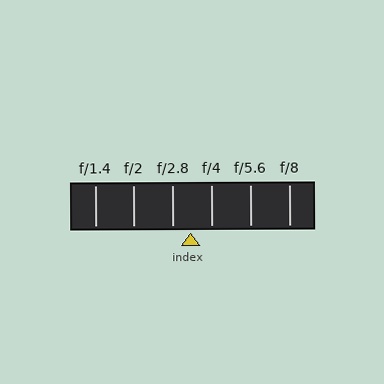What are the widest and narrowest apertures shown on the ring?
The widest aperture shown is f/1.4 and the narrowest is f/8.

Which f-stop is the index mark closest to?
The index mark is closest to f/2.8.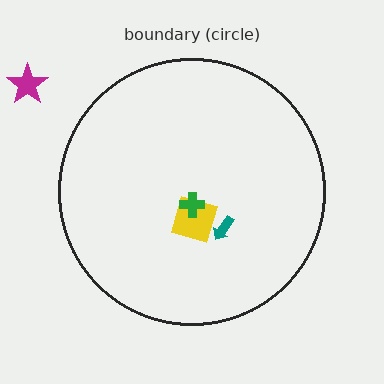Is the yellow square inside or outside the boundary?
Inside.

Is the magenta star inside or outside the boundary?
Outside.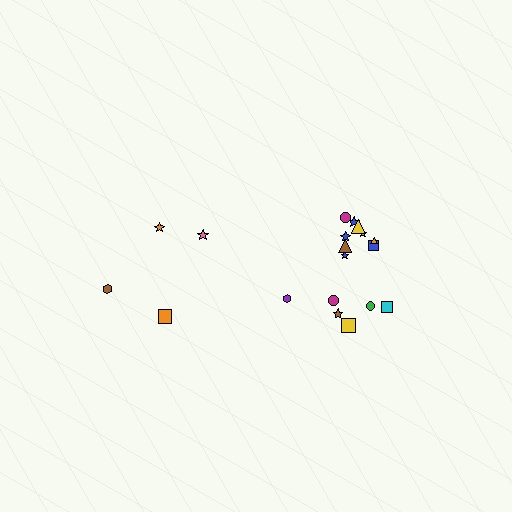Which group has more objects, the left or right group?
The right group.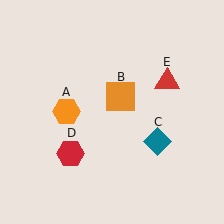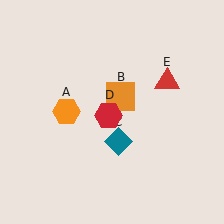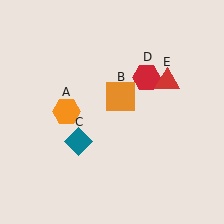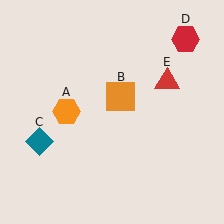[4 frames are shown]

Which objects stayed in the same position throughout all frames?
Orange hexagon (object A) and orange square (object B) and red triangle (object E) remained stationary.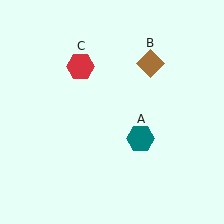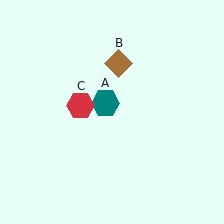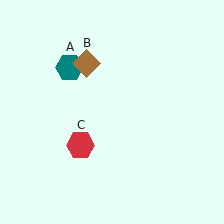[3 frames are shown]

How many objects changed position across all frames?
3 objects changed position: teal hexagon (object A), brown diamond (object B), red hexagon (object C).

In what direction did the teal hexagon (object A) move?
The teal hexagon (object A) moved up and to the left.